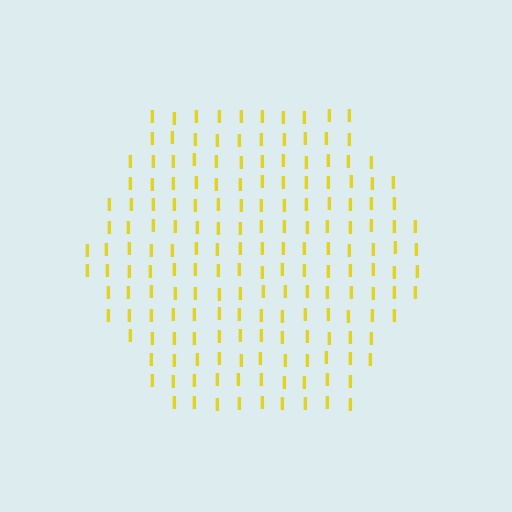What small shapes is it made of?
It is made of small letter I's.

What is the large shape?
The large shape is a hexagon.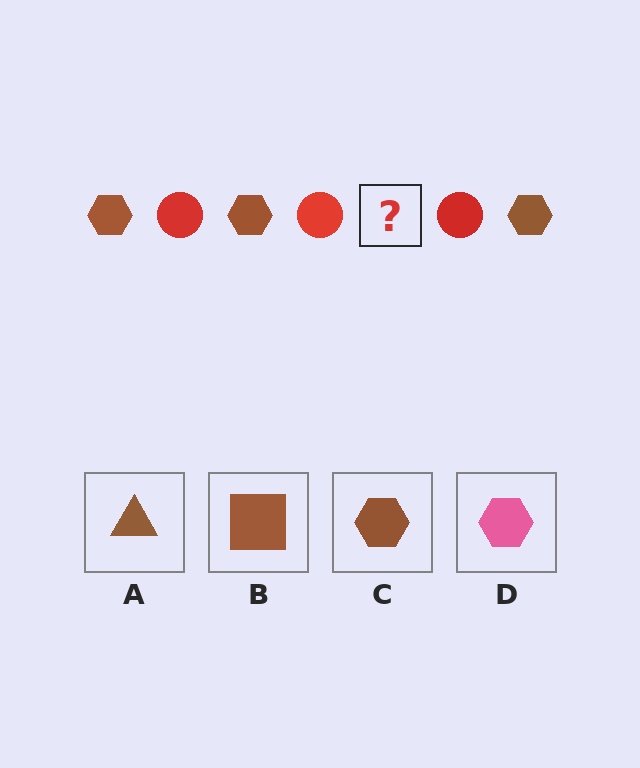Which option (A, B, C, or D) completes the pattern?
C.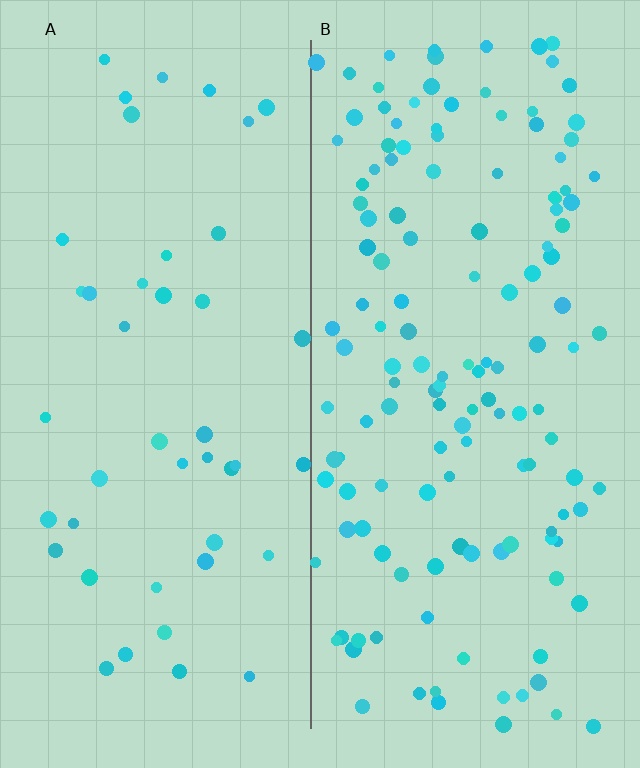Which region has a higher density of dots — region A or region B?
B (the right).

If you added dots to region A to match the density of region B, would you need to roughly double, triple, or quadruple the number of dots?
Approximately triple.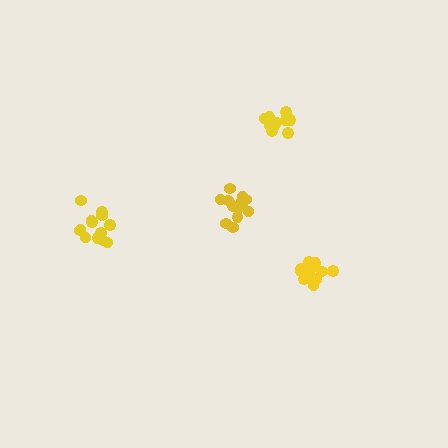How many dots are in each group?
Group 1: 14 dots, Group 2: 14 dots, Group 3: 11 dots, Group 4: 14 dots (53 total).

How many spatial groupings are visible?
There are 4 spatial groupings.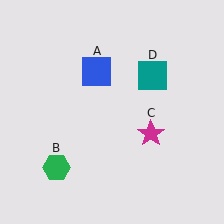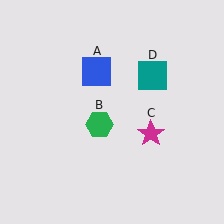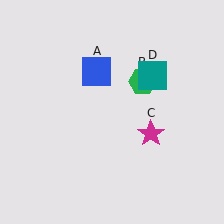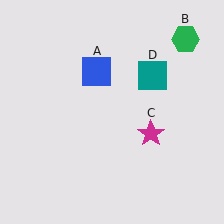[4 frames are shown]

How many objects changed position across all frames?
1 object changed position: green hexagon (object B).